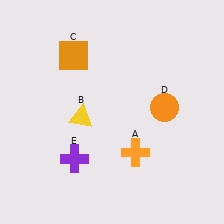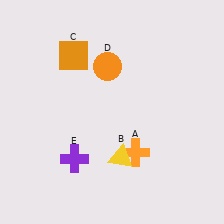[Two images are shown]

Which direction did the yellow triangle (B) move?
The yellow triangle (B) moved down.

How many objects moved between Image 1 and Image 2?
2 objects moved between the two images.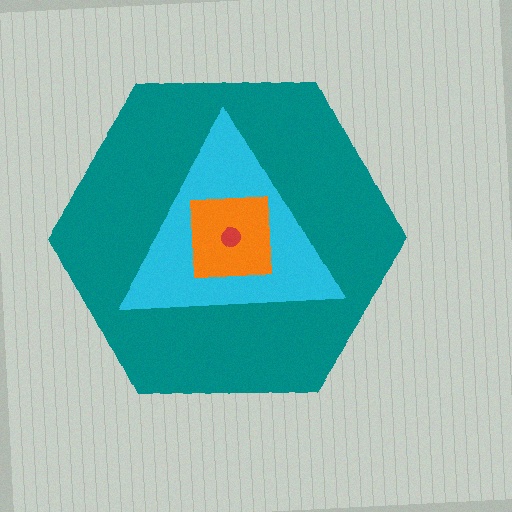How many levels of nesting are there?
4.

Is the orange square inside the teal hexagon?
Yes.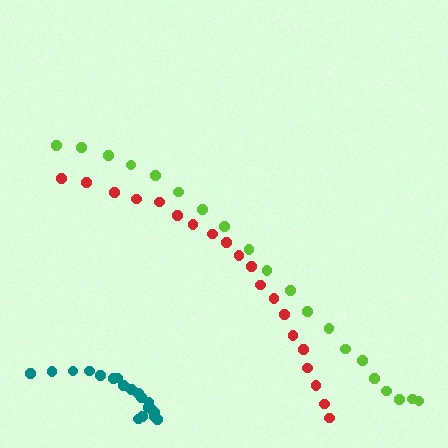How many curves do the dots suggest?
There are 3 distinct paths.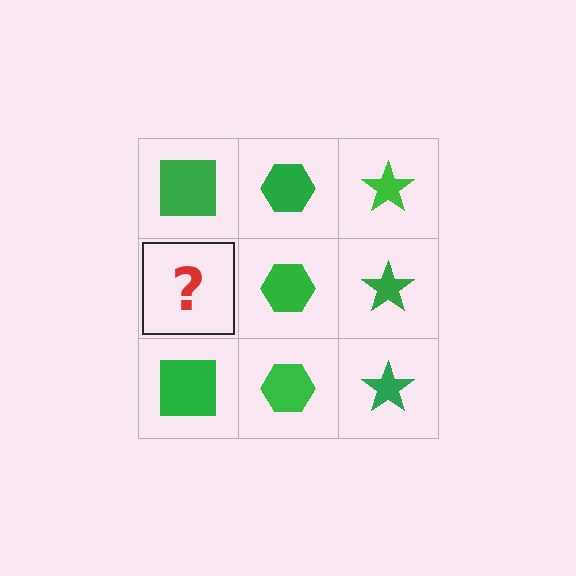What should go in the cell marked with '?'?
The missing cell should contain a green square.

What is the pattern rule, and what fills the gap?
The rule is that each column has a consistent shape. The gap should be filled with a green square.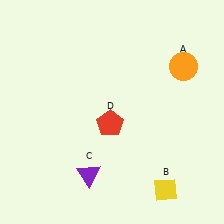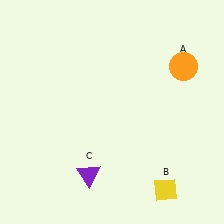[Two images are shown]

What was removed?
The red pentagon (D) was removed in Image 2.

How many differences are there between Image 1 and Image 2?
There is 1 difference between the two images.